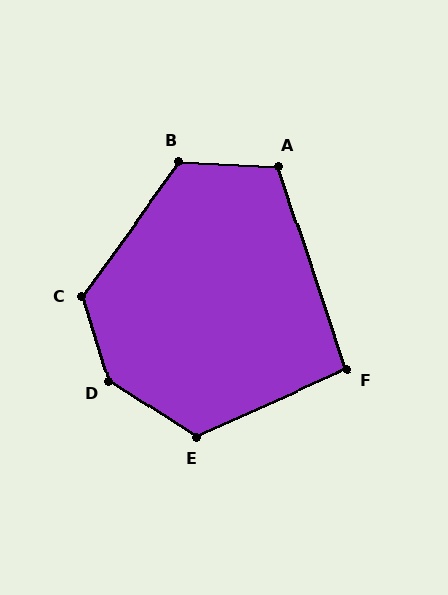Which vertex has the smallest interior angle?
F, at approximately 96 degrees.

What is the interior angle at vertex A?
Approximately 110 degrees (obtuse).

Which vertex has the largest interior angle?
D, at approximately 140 degrees.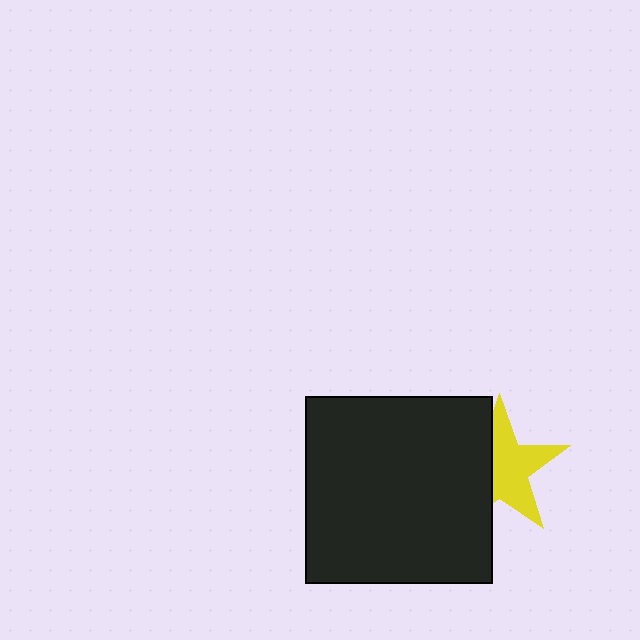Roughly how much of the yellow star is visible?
About half of it is visible (roughly 59%).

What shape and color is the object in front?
The object in front is a black square.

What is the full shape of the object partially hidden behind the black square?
The partially hidden object is a yellow star.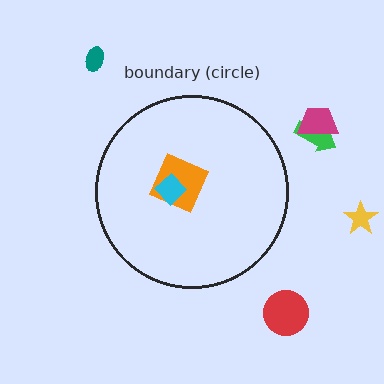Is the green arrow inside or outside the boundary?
Outside.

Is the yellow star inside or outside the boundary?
Outside.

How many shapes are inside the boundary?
2 inside, 5 outside.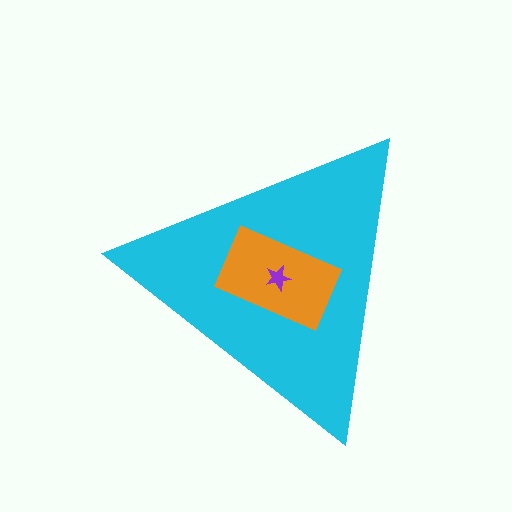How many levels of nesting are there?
3.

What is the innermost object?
The purple star.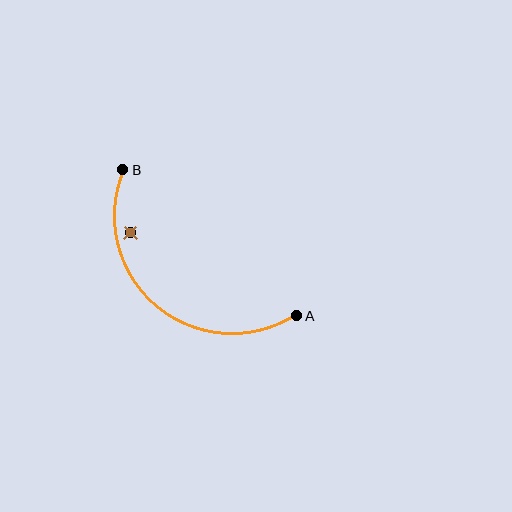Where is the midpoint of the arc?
The arc midpoint is the point on the curve farthest from the straight line joining A and B. It sits below and to the left of that line.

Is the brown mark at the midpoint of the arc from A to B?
No — the brown mark does not lie on the arc at all. It sits slightly inside the curve.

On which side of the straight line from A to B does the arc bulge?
The arc bulges below and to the left of the straight line connecting A and B.